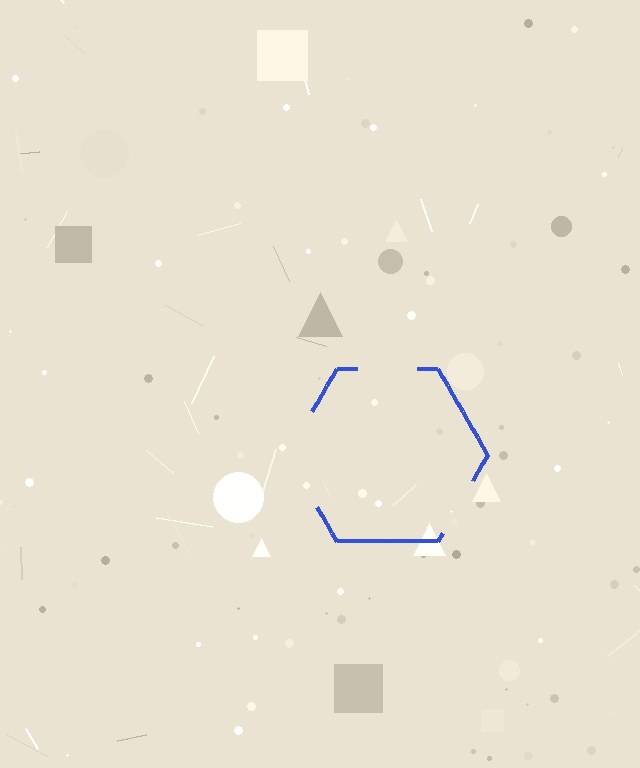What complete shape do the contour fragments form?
The contour fragments form a hexagon.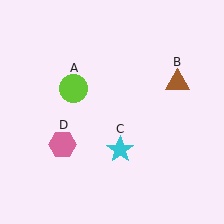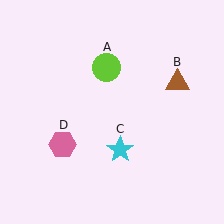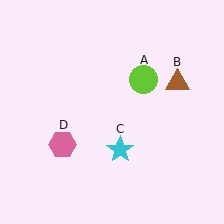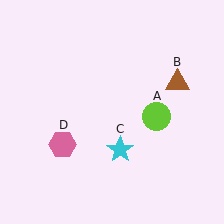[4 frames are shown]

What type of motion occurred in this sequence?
The lime circle (object A) rotated clockwise around the center of the scene.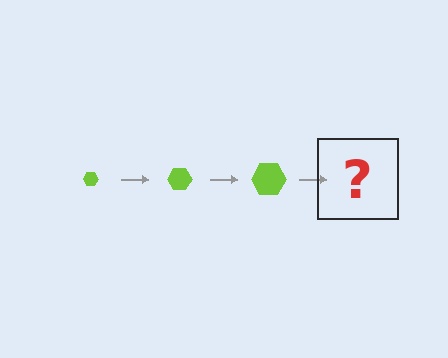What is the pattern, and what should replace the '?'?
The pattern is that the hexagon gets progressively larger each step. The '?' should be a lime hexagon, larger than the previous one.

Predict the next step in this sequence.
The next step is a lime hexagon, larger than the previous one.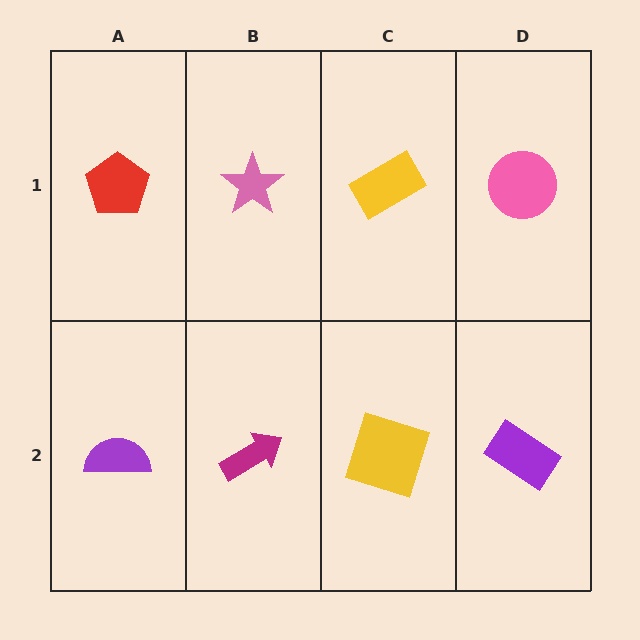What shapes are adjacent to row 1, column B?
A magenta arrow (row 2, column B), a red pentagon (row 1, column A), a yellow rectangle (row 1, column C).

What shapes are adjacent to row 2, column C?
A yellow rectangle (row 1, column C), a magenta arrow (row 2, column B), a purple rectangle (row 2, column D).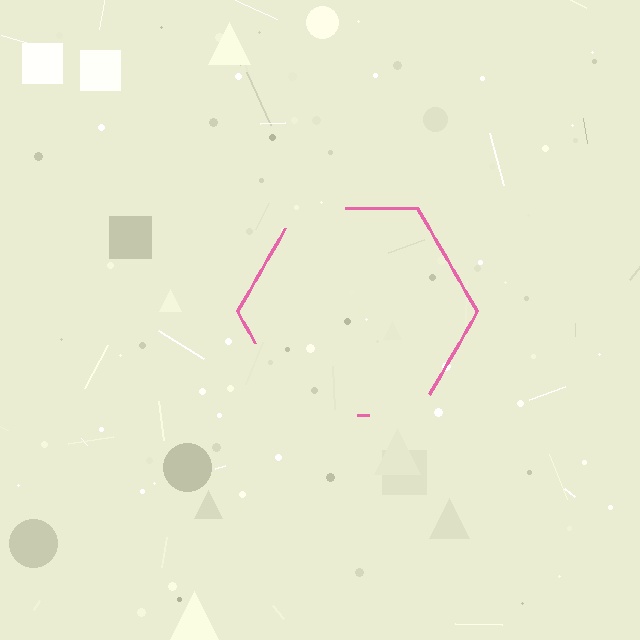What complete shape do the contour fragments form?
The contour fragments form a hexagon.